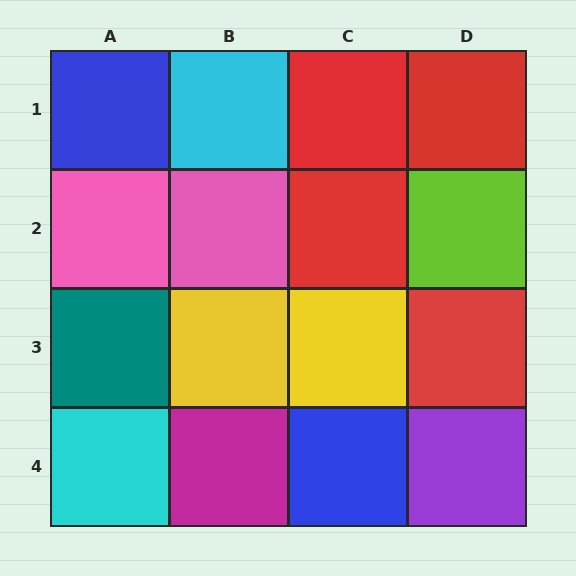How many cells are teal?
1 cell is teal.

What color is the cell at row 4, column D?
Purple.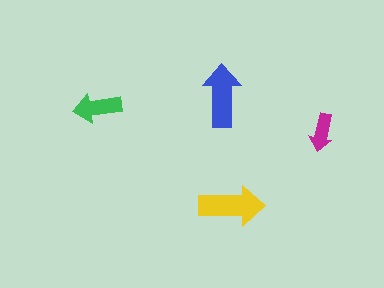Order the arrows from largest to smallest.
the yellow one, the blue one, the green one, the magenta one.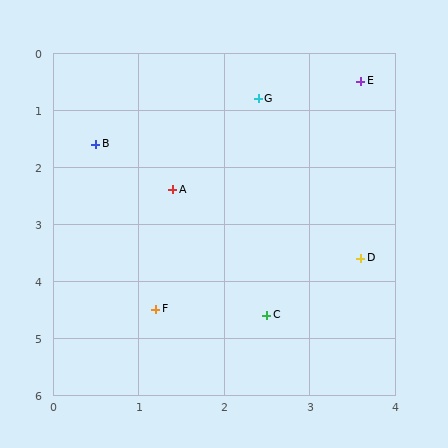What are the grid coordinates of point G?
Point G is at approximately (2.4, 0.8).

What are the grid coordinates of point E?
Point E is at approximately (3.6, 0.5).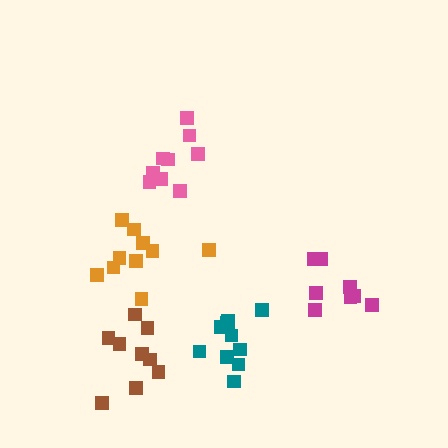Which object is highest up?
The pink cluster is topmost.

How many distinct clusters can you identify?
There are 5 distinct clusters.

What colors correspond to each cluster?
The clusters are colored: teal, pink, magenta, brown, orange.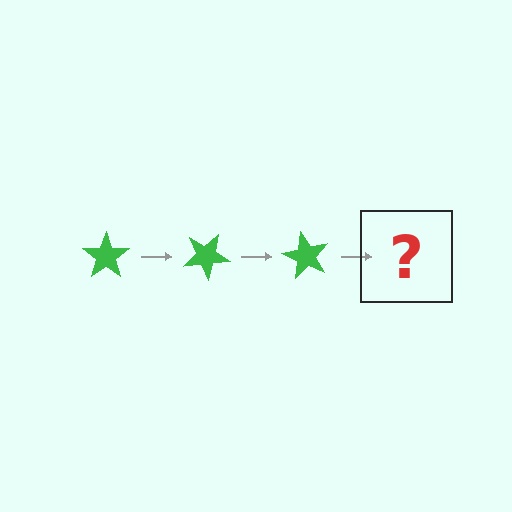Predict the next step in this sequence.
The next step is a green star rotated 90 degrees.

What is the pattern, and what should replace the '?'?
The pattern is that the star rotates 30 degrees each step. The '?' should be a green star rotated 90 degrees.